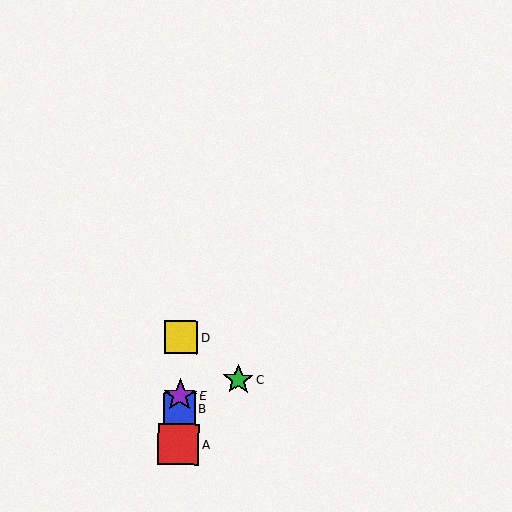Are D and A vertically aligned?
Yes, both are at x≈181.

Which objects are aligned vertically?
Objects A, B, D, E are aligned vertically.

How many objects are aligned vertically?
4 objects (A, B, D, E) are aligned vertically.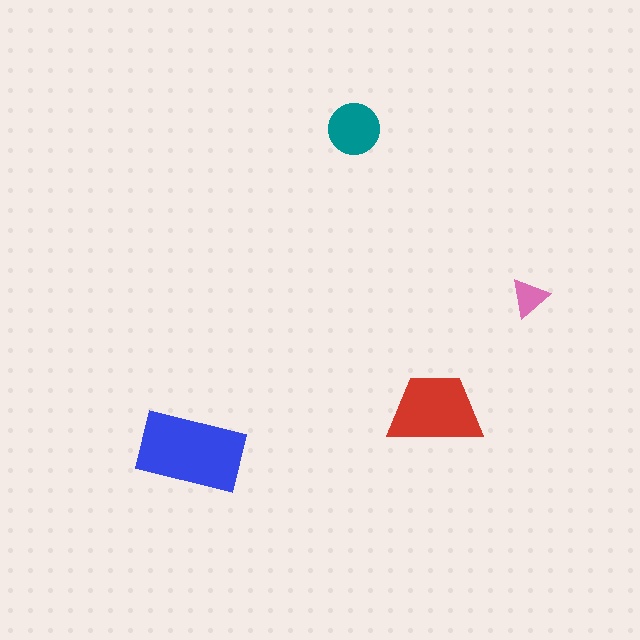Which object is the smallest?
The pink triangle.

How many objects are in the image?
There are 4 objects in the image.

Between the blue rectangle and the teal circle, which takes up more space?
The blue rectangle.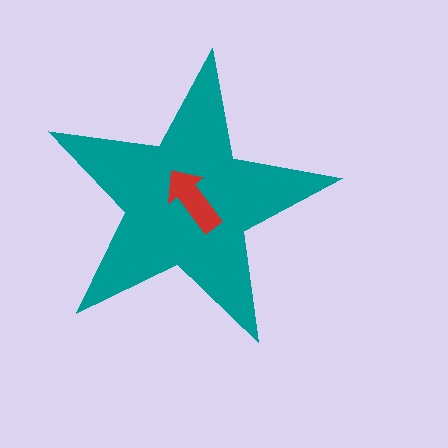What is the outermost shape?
The teal star.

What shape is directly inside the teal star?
The red arrow.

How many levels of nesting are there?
2.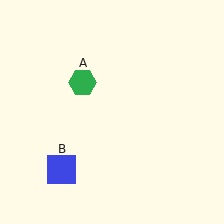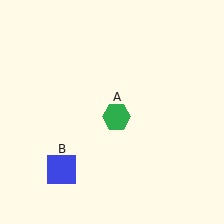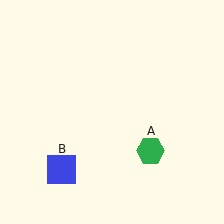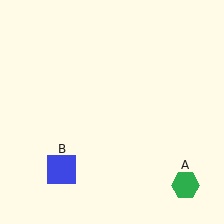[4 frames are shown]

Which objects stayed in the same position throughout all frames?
Blue square (object B) remained stationary.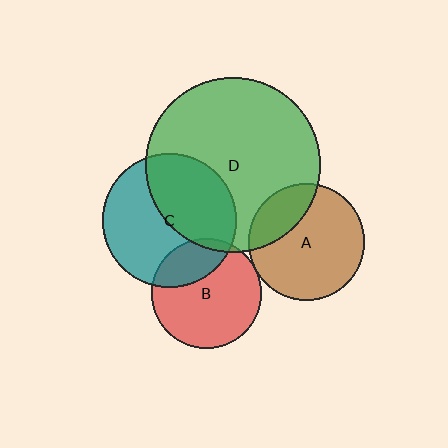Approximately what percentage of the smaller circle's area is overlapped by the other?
Approximately 25%.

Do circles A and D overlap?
Yes.